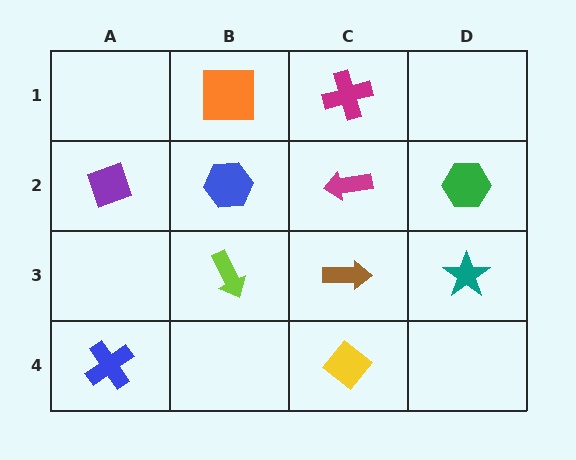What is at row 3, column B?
A lime arrow.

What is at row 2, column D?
A green hexagon.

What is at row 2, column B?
A blue hexagon.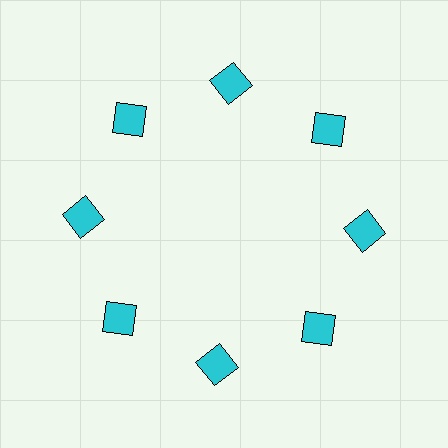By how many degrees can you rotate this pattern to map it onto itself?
The pattern maps onto itself every 45 degrees of rotation.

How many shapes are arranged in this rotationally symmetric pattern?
There are 8 shapes, arranged in 8 groups of 1.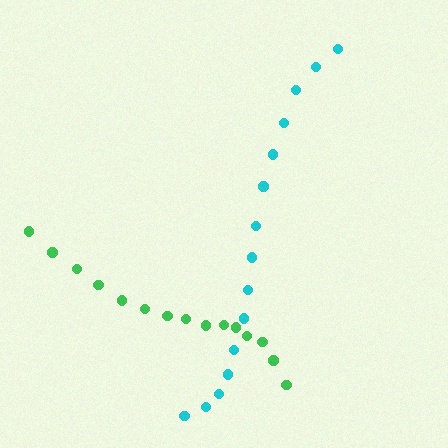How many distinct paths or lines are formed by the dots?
There are 2 distinct paths.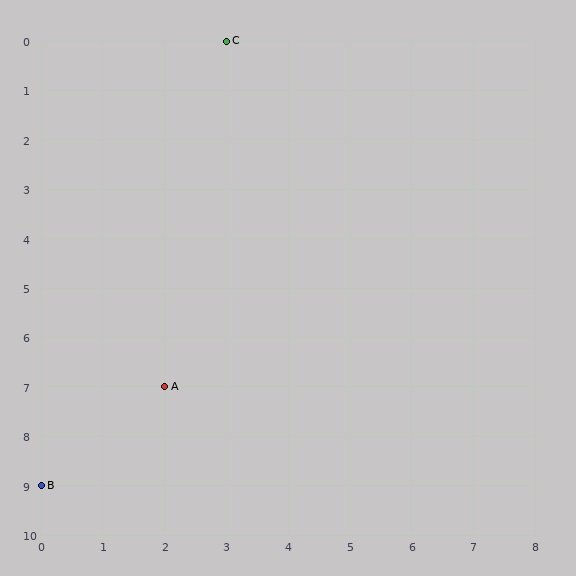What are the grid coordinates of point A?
Point A is at grid coordinates (2, 7).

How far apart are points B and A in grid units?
Points B and A are 2 columns and 2 rows apart (about 2.8 grid units diagonally).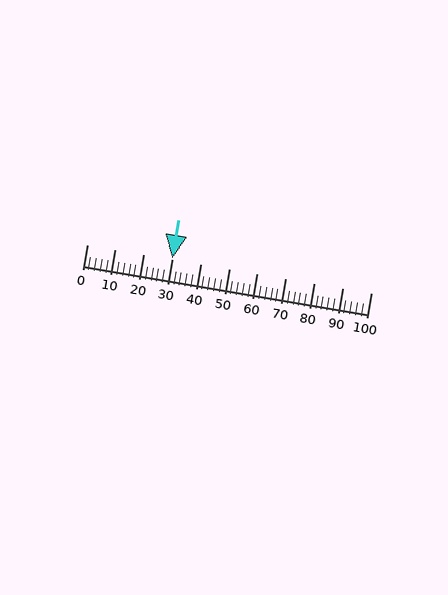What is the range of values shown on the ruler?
The ruler shows values from 0 to 100.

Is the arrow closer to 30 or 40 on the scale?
The arrow is closer to 30.